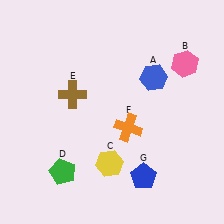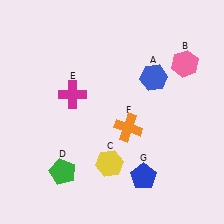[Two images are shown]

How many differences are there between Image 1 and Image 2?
There is 1 difference between the two images.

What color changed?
The cross (E) changed from brown in Image 1 to magenta in Image 2.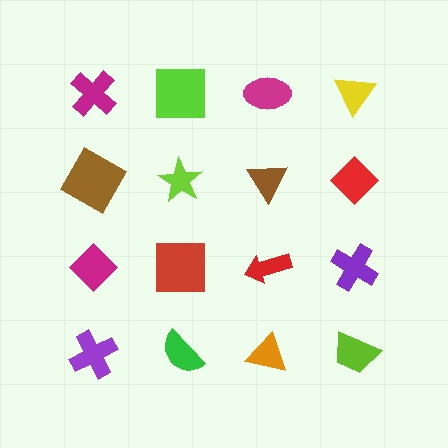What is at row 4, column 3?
An orange triangle.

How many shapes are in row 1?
4 shapes.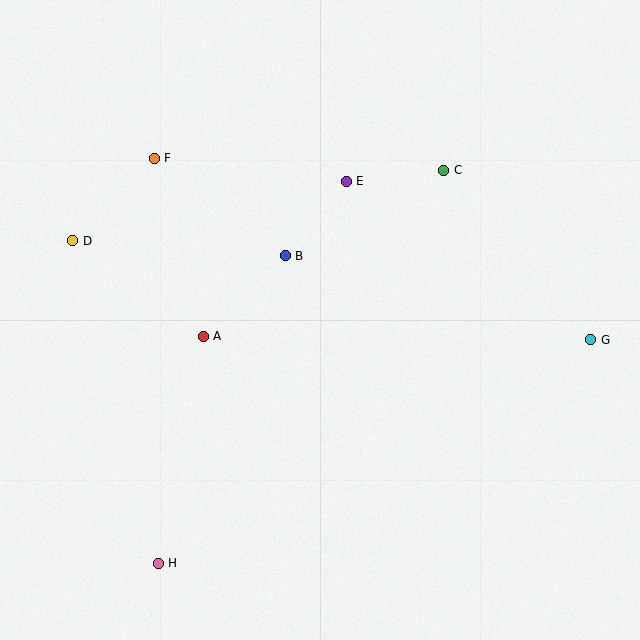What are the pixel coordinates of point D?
Point D is at (73, 241).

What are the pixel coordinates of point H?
Point H is at (158, 563).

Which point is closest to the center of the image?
Point B at (285, 256) is closest to the center.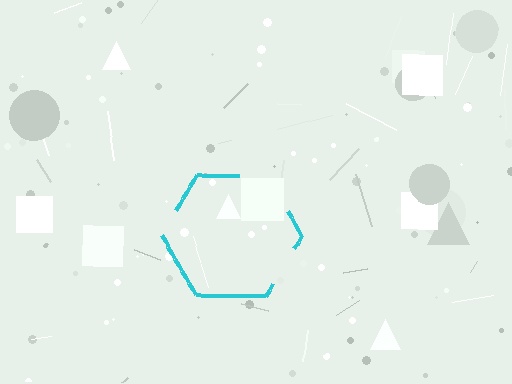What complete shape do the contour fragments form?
The contour fragments form a hexagon.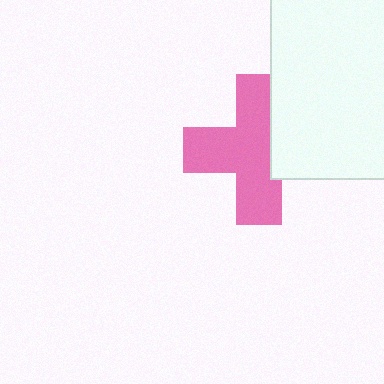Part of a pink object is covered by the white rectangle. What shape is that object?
It is a cross.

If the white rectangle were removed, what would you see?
You would see the complete pink cross.